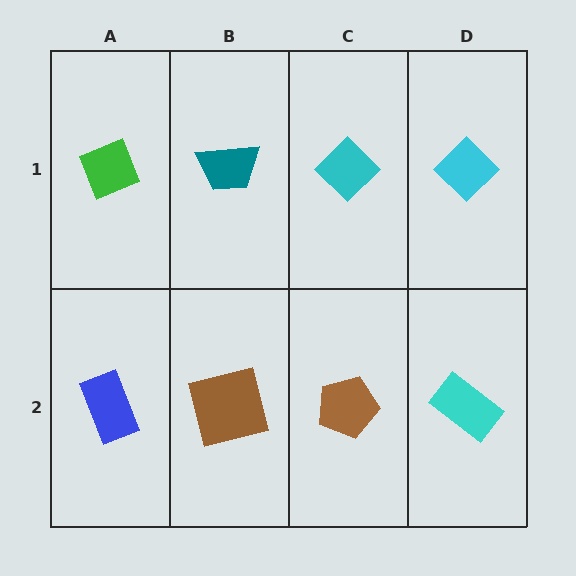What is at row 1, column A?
A green diamond.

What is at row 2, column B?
A brown square.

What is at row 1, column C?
A cyan diamond.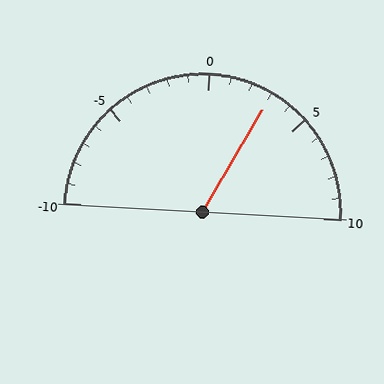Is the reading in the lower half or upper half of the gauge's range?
The reading is in the upper half of the range (-10 to 10).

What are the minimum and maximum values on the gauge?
The gauge ranges from -10 to 10.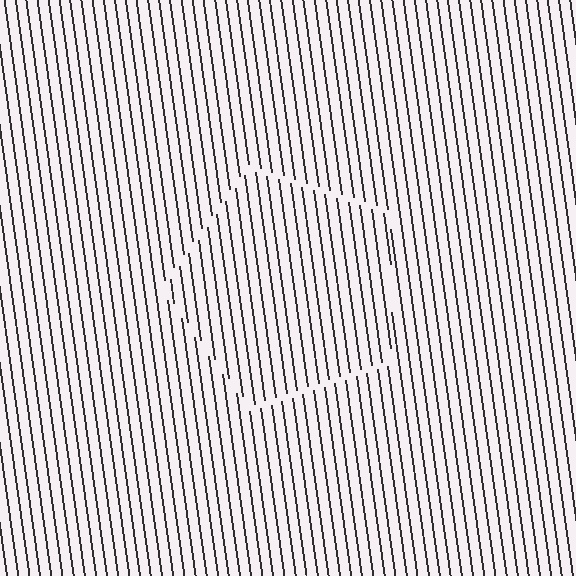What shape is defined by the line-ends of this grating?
An illusory pentagon. The interior of the shape contains the same grating, shifted by half a period — the contour is defined by the phase discontinuity where line-ends from the inner and outer gratings abut.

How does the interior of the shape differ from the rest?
The interior of the shape contains the same grating, shifted by half a period — the contour is defined by the phase discontinuity where line-ends from the inner and outer gratings abut.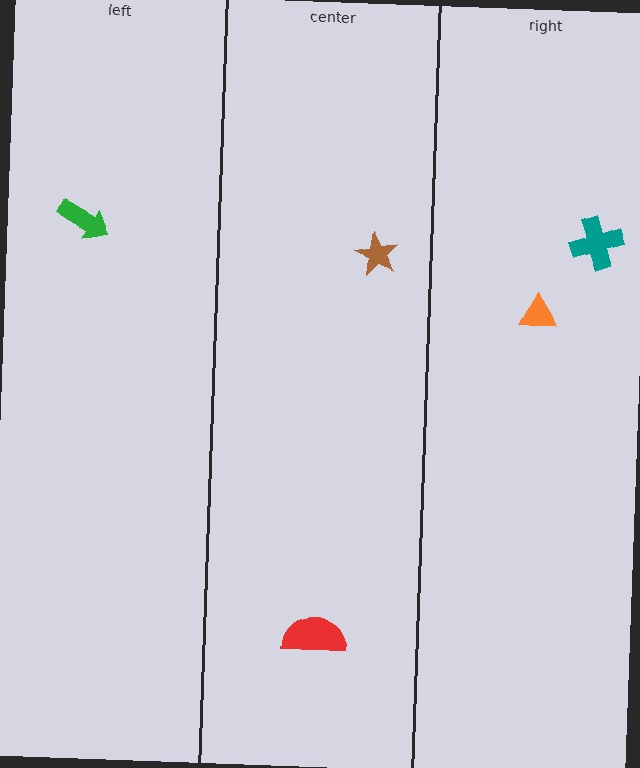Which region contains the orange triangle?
The right region.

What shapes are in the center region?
The brown star, the red semicircle.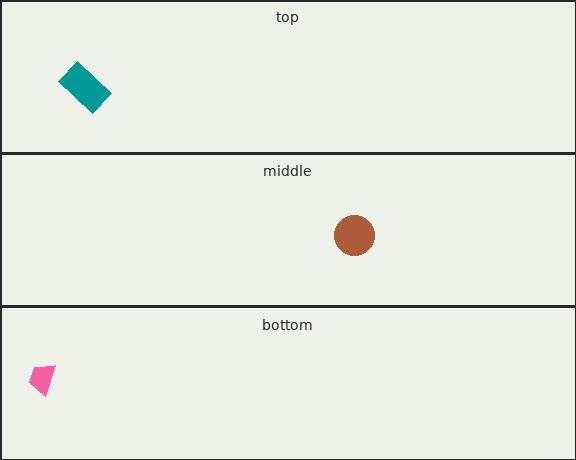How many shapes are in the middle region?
1.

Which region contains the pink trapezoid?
The bottom region.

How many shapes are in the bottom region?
1.